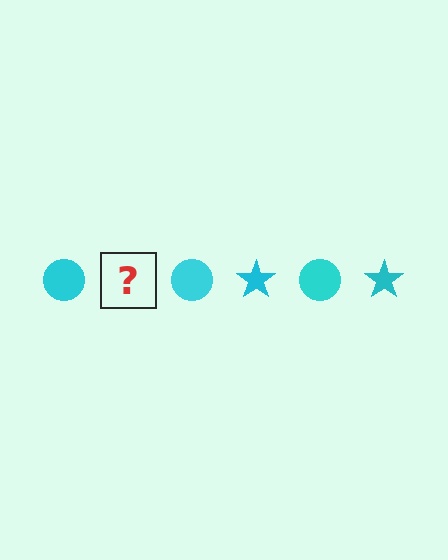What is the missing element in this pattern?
The missing element is a cyan star.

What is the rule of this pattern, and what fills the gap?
The rule is that the pattern cycles through circle, star shapes in cyan. The gap should be filled with a cyan star.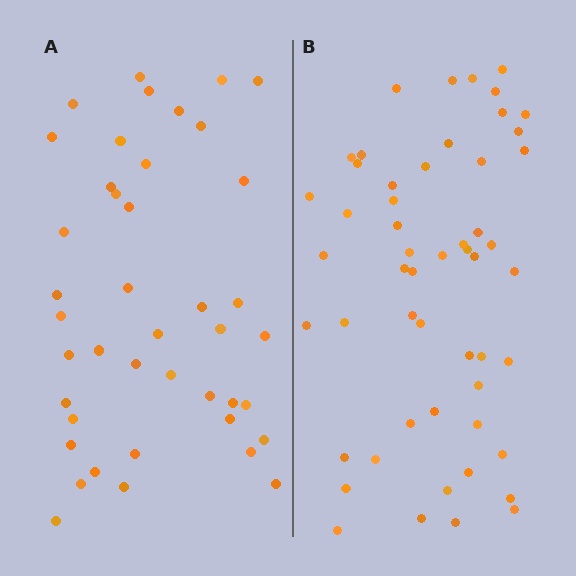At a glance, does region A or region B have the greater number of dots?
Region B (the right region) has more dots.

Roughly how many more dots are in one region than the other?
Region B has roughly 12 or so more dots than region A.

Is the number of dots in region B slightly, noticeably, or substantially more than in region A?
Region B has noticeably more, but not dramatically so. The ratio is roughly 1.3 to 1.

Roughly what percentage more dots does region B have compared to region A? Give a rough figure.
About 25% more.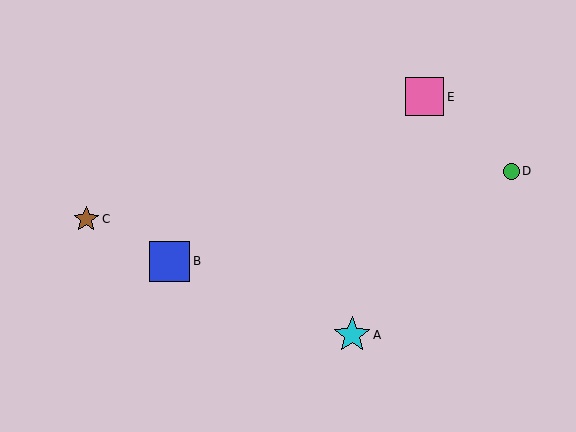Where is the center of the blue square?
The center of the blue square is at (170, 261).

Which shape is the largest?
The blue square (labeled B) is the largest.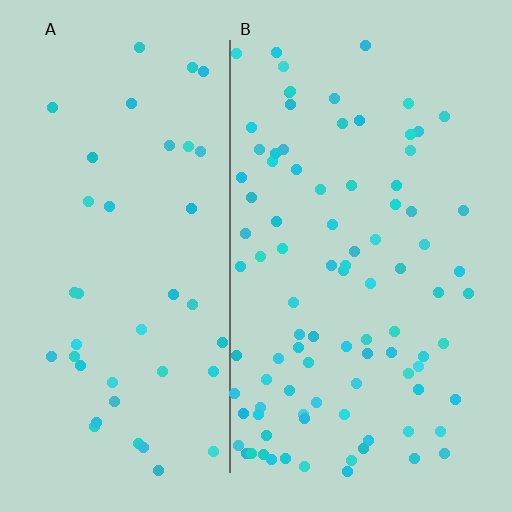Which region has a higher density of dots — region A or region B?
B (the right).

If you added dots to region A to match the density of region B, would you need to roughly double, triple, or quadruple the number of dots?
Approximately double.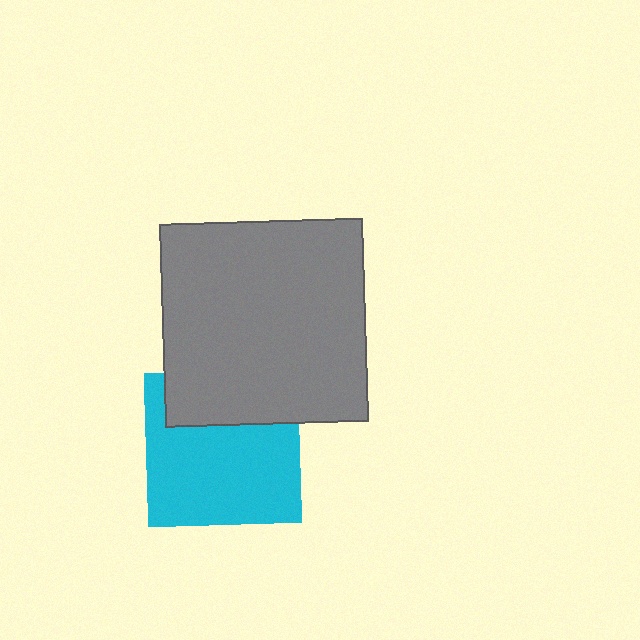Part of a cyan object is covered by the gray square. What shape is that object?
It is a square.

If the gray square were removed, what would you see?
You would see the complete cyan square.